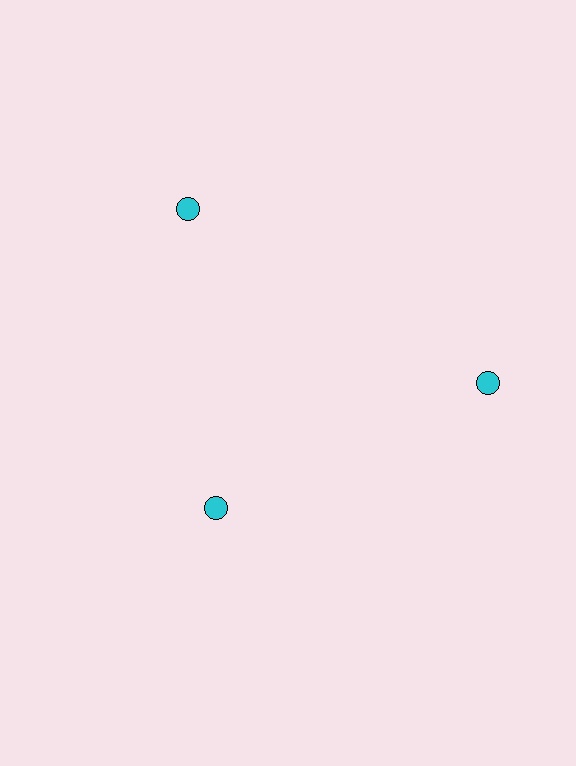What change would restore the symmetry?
The symmetry would be restored by moving it outward, back onto the ring so that all 3 circles sit at equal angles and equal distance from the center.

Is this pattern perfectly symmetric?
No. The 3 cyan circles are arranged in a ring, but one element near the 7 o'clock position is pulled inward toward the center, breaking the 3-fold rotational symmetry.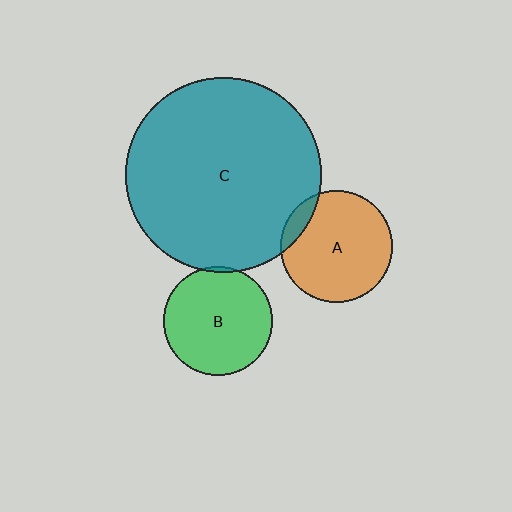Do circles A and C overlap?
Yes.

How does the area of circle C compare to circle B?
Approximately 3.2 times.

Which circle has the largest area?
Circle C (teal).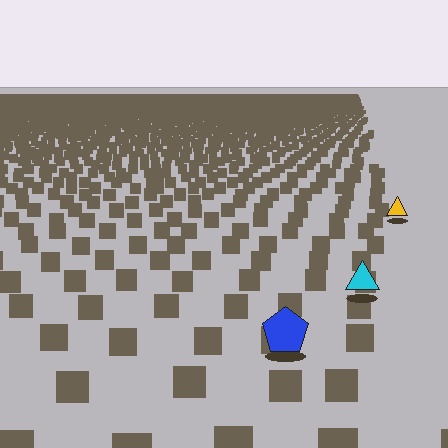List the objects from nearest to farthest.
From nearest to farthest: the blue pentagon, the cyan triangle, the yellow triangle.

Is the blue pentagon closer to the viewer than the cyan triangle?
Yes. The blue pentagon is closer — you can tell from the texture gradient: the ground texture is coarser near it.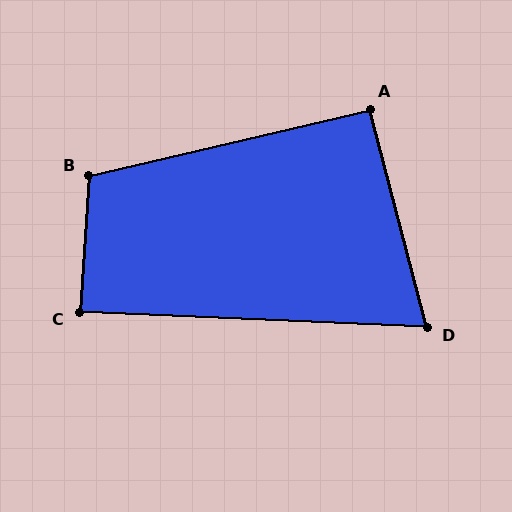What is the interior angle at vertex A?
Approximately 92 degrees (approximately right).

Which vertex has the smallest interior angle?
D, at approximately 73 degrees.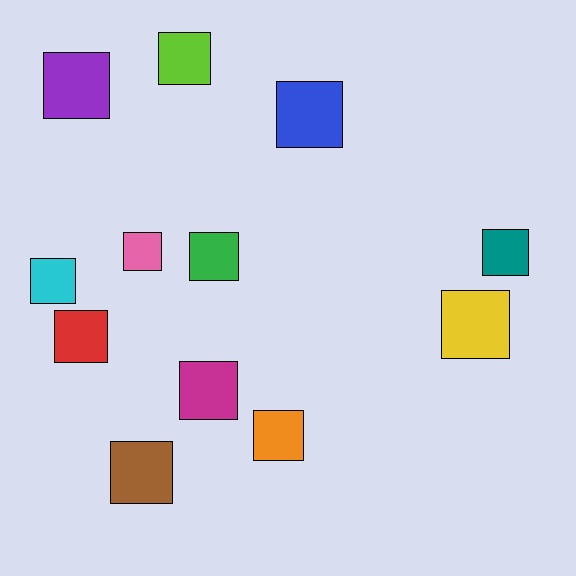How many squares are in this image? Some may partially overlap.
There are 12 squares.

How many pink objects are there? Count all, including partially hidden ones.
There is 1 pink object.